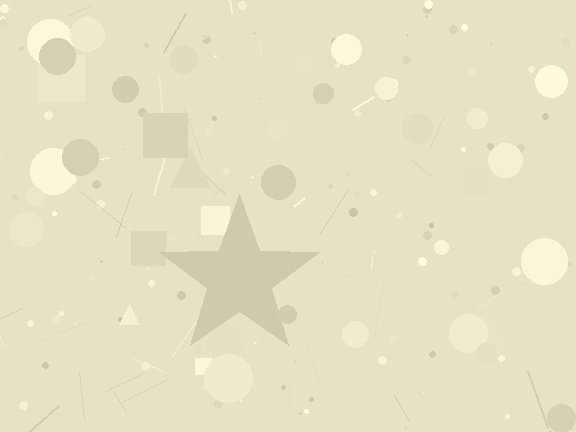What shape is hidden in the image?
A star is hidden in the image.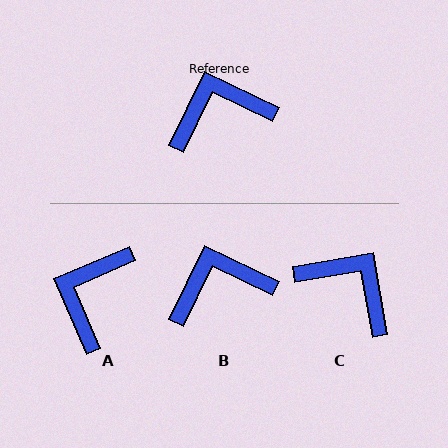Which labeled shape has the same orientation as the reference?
B.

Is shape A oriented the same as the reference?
No, it is off by about 49 degrees.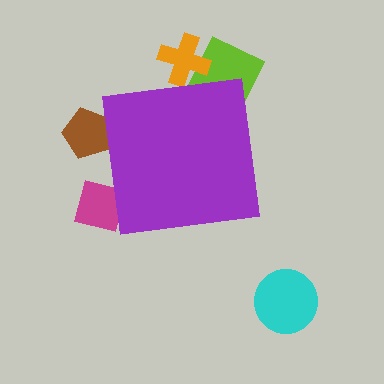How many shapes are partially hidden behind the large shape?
4 shapes are partially hidden.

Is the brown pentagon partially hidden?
Yes, the brown pentagon is partially hidden behind the purple square.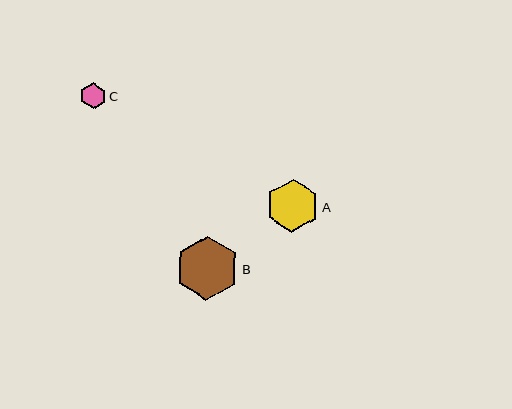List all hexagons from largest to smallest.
From largest to smallest: B, A, C.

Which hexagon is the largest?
Hexagon B is the largest with a size of approximately 64 pixels.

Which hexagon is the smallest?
Hexagon C is the smallest with a size of approximately 26 pixels.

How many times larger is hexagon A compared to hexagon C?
Hexagon A is approximately 2.0 times the size of hexagon C.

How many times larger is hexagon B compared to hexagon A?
Hexagon B is approximately 1.2 times the size of hexagon A.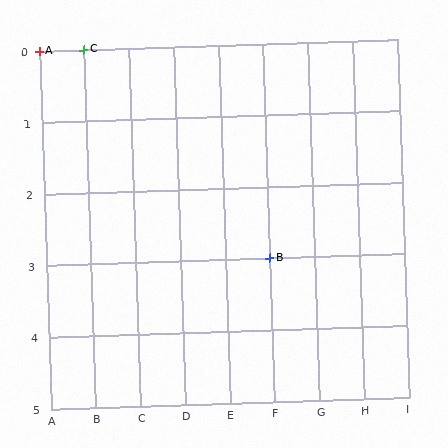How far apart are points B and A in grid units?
Points B and A are 5 columns and 3 rows apart (about 5.8 grid units diagonally).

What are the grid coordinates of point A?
Point A is at grid coordinates (A, 0).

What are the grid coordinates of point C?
Point C is at grid coordinates (B, 0).